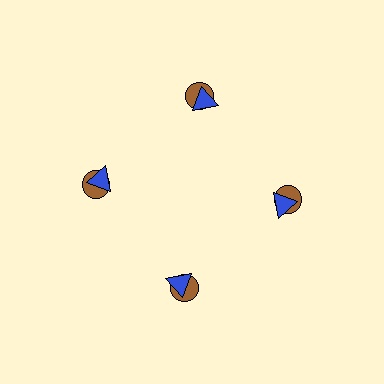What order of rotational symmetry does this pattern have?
This pattern has 4-fold rotational symmetry.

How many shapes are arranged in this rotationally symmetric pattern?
There are 8 shapes, arranged in 4 groups of 2.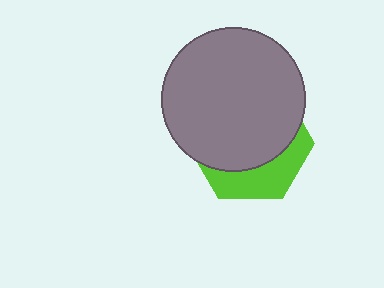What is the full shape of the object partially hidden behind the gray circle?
The partially hidden object is a lime hexagon.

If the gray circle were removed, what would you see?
You would see the complete lime hexagon.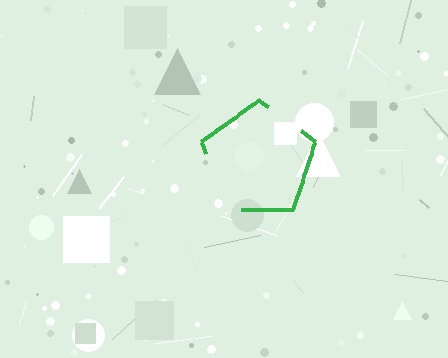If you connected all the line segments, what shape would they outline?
They would outline a pentagon.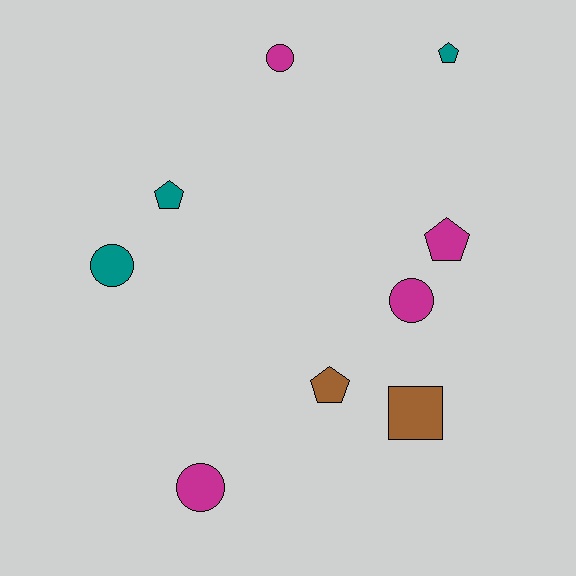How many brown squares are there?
There is 1 brown square.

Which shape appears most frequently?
Pentagon, with 4 objects.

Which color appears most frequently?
Magenta, with 4 objects.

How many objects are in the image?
There are 9 objects.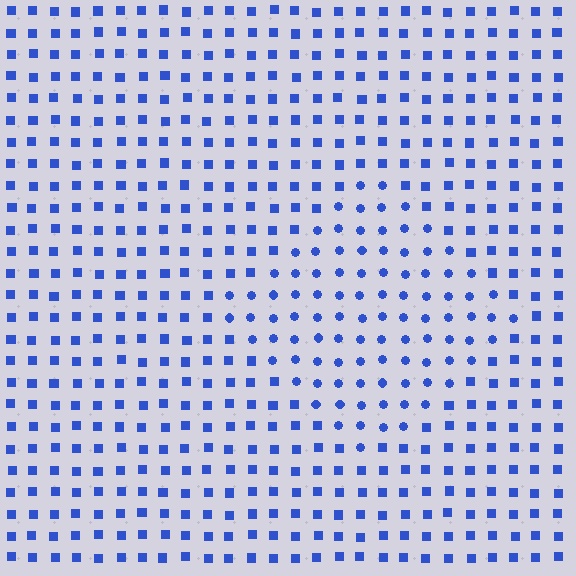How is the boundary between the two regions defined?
The boundary is defined by a change in element shape: circles inside vs. squares outside. All elements share the same color and spacing.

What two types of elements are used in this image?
The image uses circles inside the diamond region and squares outside it.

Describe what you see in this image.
The image is filled with small blue elements arranged in a uniform grid. A diamond-shaped region contains circles, while the surrounding area contains squares. The boundary is defined purely by the change in element shape.